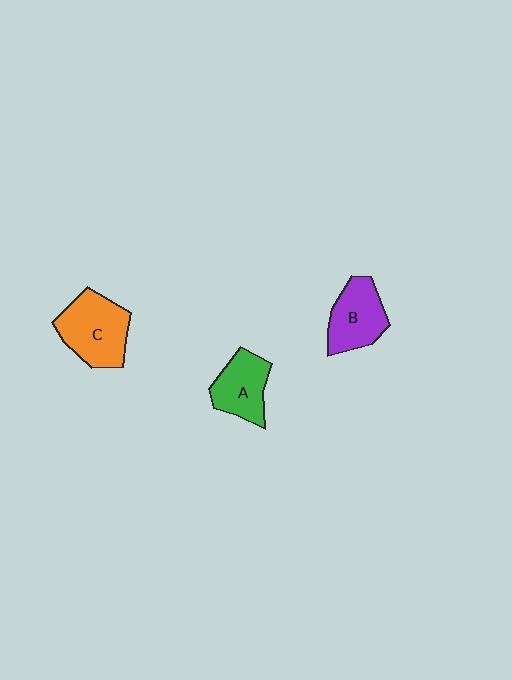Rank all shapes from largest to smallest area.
From largest to smallest: C (orange), B (purple), A (green).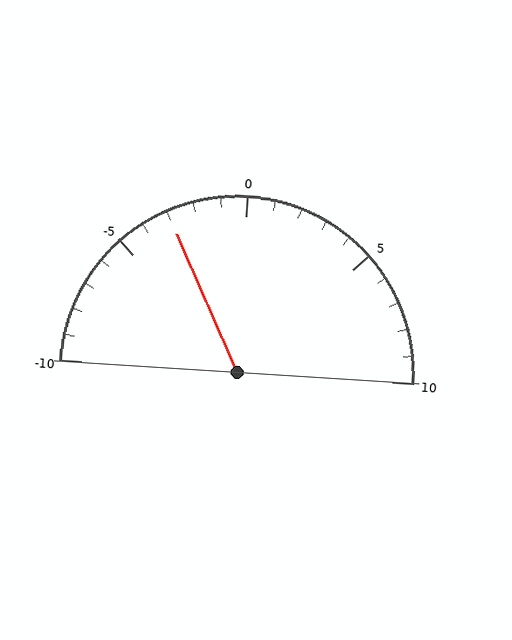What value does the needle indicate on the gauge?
The needle indicates approximately -3.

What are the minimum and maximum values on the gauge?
The gauge ranges from -10 to 10.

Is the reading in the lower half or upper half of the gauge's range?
The reading is in the lower half of the range (-10 to 10).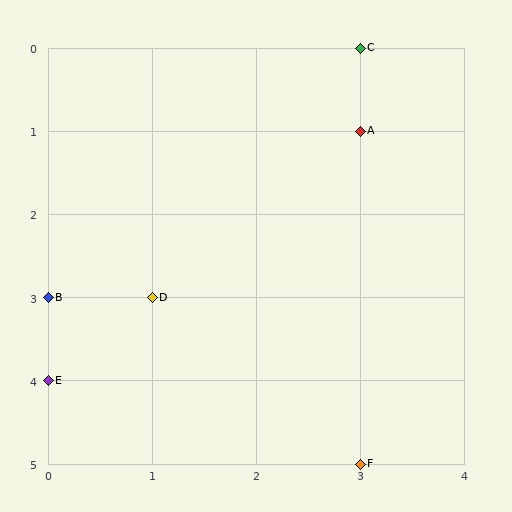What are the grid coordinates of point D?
Point D is at grid coordinates (1, 3).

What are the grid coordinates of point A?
Point A is at grid coordinates (3, 1).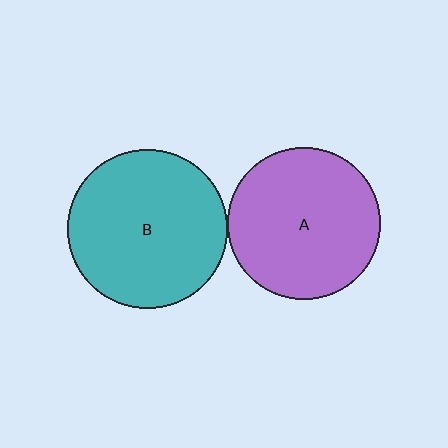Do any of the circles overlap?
No, none of the circles overlap.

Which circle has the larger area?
Circle B (teal).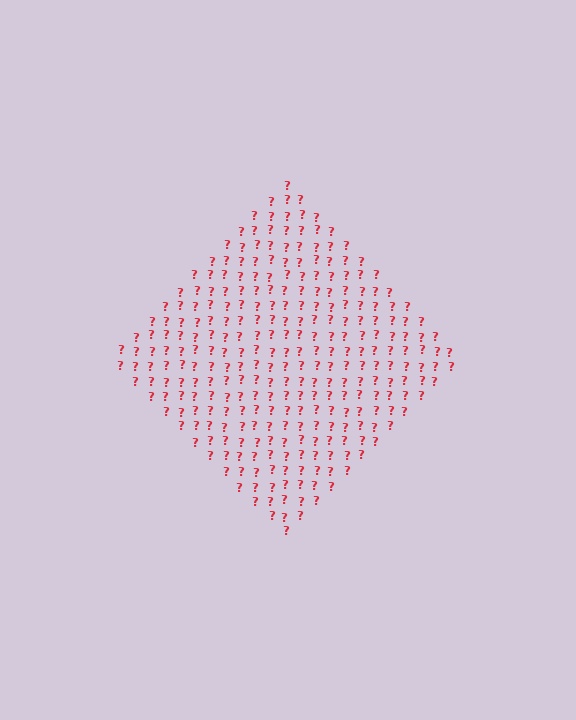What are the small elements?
The small elements are question marks.